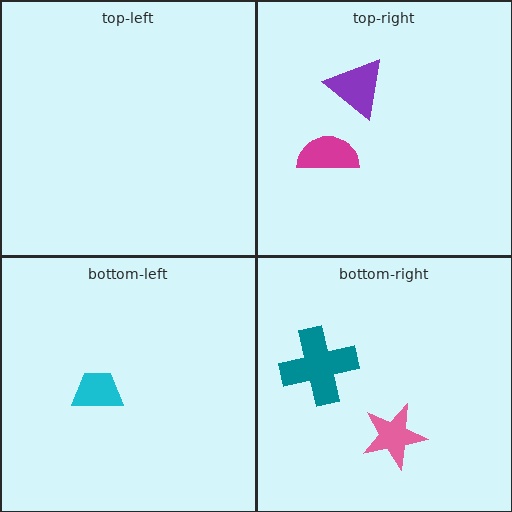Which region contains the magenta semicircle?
The top-right region.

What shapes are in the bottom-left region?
The cyan trapezoid.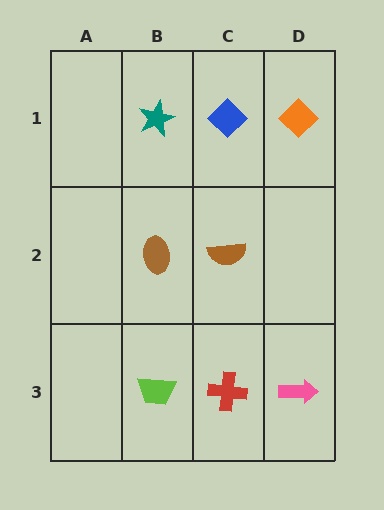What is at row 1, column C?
A blue diamond.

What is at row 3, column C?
A red cross.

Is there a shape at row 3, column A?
No, that cell is empty.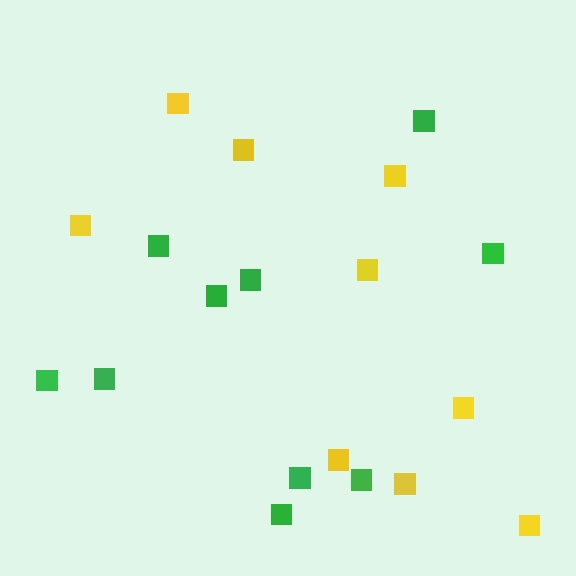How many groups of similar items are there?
There are 2 groups: one group of green squares (10) and one group of yellow squares (9).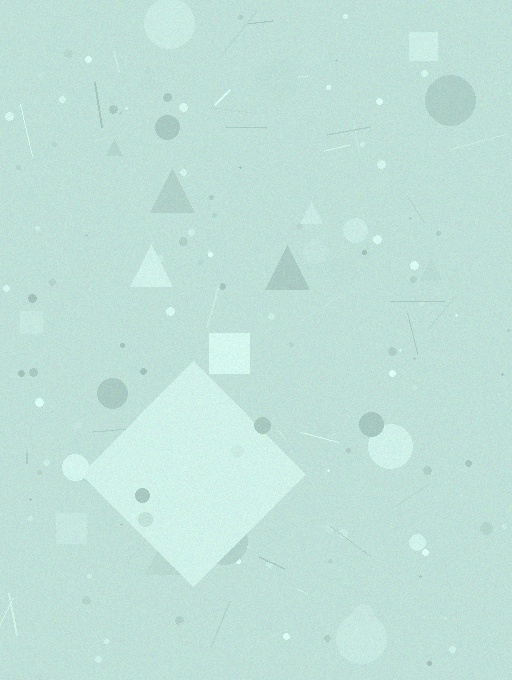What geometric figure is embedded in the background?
A diamond is embedded in the background.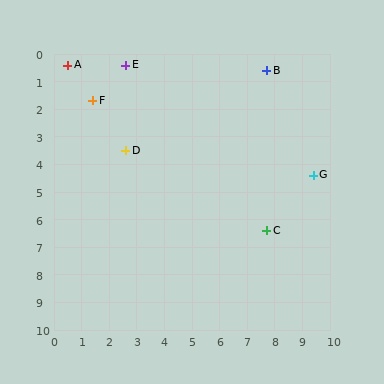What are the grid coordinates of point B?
Point B is at approximately (7.7, 0.6).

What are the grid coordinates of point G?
Point G is at approximately (9.4, 4.4).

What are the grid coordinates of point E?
Point E is at approximately (2.6, 0.4).